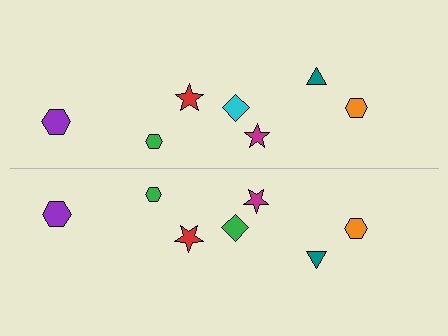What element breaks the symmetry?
The green diamond on the bottom side breaks the symmetry — its mirror counterpart is cyan.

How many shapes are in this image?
There are 14 shapes in this image.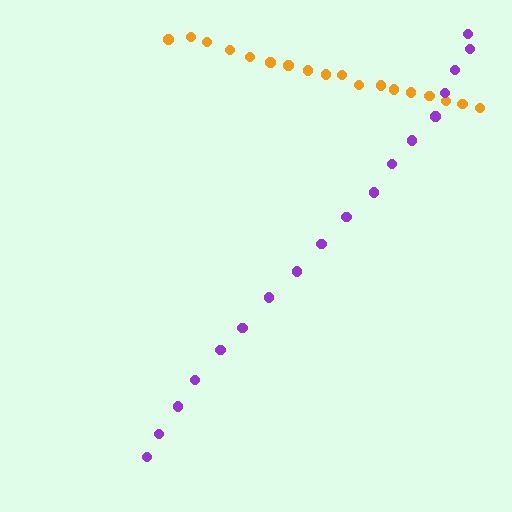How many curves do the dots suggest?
There are 2 distinct paths.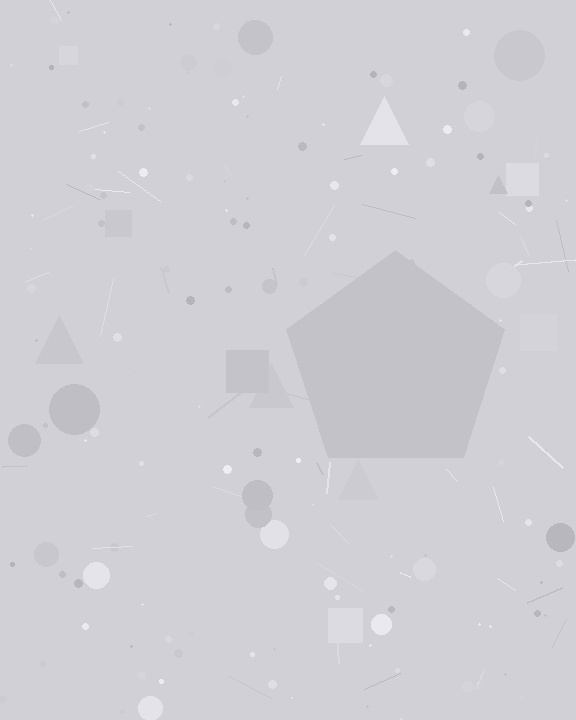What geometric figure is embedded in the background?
A pentagon is embedded in the background.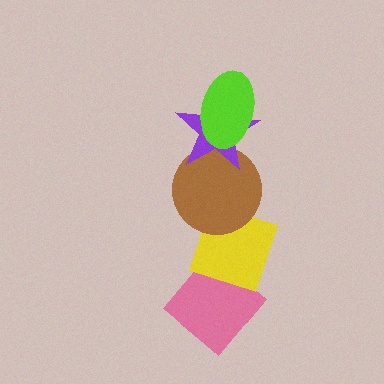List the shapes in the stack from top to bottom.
From top to bottom: the lime ellipse, the purple star, the brown circle, the yellow diamond, the pink diamond.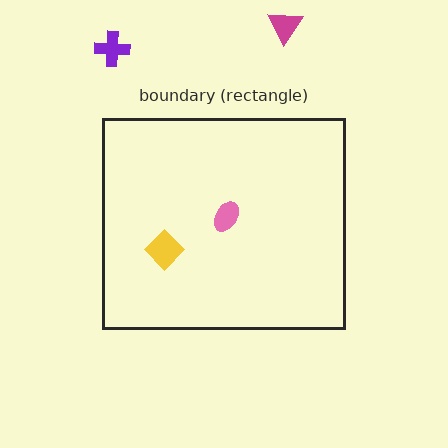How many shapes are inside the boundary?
2 inside, 2 outside.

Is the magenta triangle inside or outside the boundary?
Outside.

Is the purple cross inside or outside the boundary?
Outside.